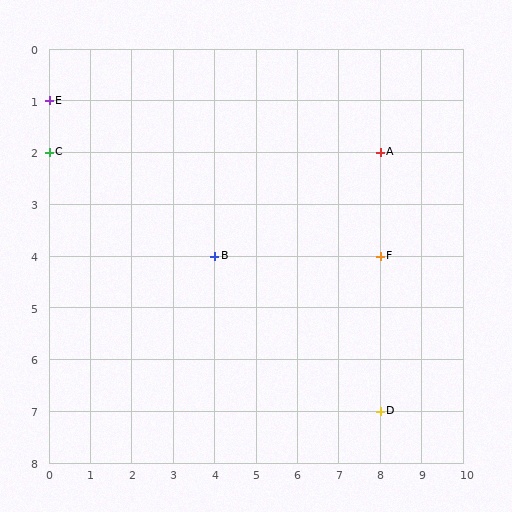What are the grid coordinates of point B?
Point B is at grid coordinates (4, 4).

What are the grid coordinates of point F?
Point F is at grid coordinates (8, 4).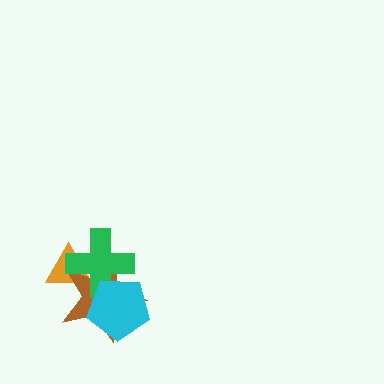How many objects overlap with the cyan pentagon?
2 objects overlap with the cyan pentagon.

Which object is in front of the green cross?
The cyan pentagon is in front of the green cross.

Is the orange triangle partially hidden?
Yes, it is partially covered by another shape.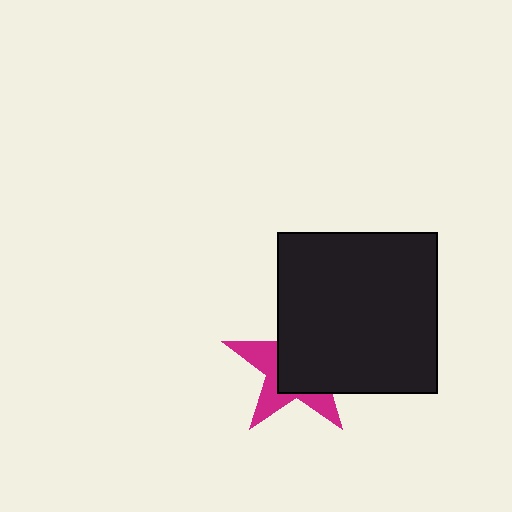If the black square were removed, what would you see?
You would see the complete magenta star.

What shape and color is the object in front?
The object in front is a black square.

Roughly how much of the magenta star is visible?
A small part of it is visible (roughly 40%).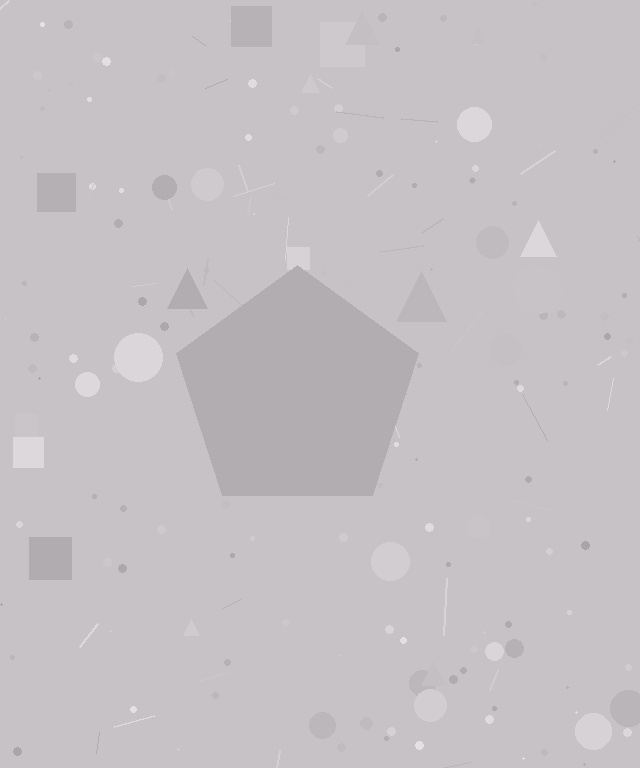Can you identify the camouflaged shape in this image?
The camouflaged shape is a pentagon.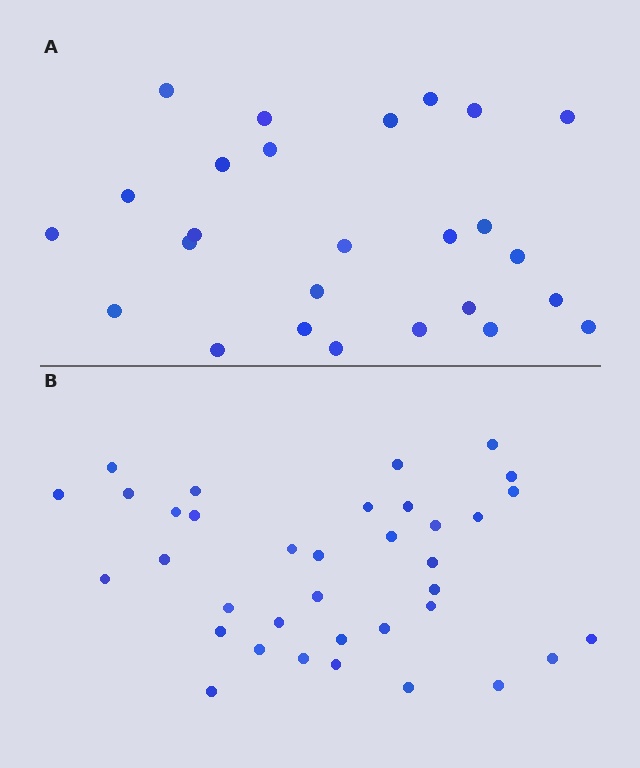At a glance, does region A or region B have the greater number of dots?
Region B (the bottom region) has more dots.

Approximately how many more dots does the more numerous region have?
Region B has roughly 10 or so more dots than region A.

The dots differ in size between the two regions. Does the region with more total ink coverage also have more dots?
No. Region A has more total ink coverage because its dots are larger, but region B actually contains more individual dots. Total area can be misleading — the number of items is what matters here.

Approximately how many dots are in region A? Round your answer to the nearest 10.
About 30 dots. (The exact count is 26, which rounds to 30.)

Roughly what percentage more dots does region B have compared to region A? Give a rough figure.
About 40% more.